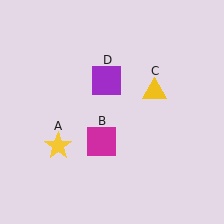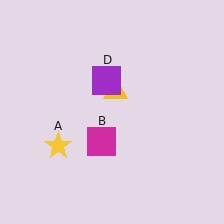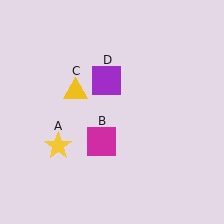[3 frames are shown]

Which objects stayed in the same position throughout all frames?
Yellow star (object A) and magenta square (object B) and purple square (object D) remained stationary.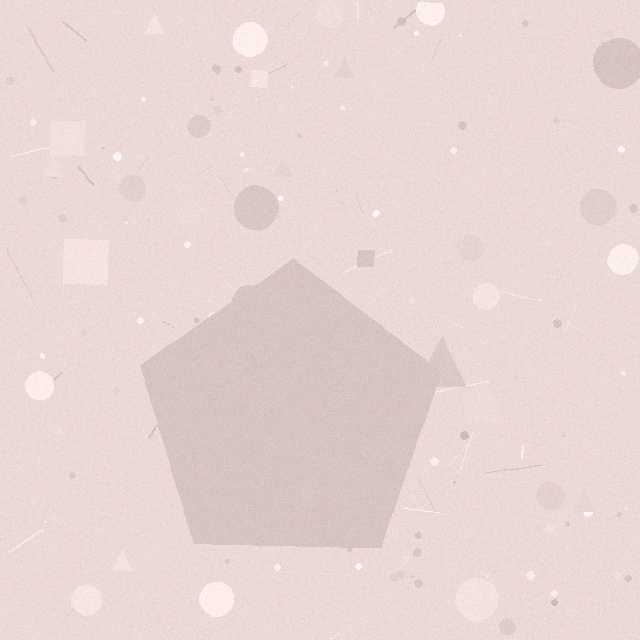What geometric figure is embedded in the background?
A pentagon is embedded in the background.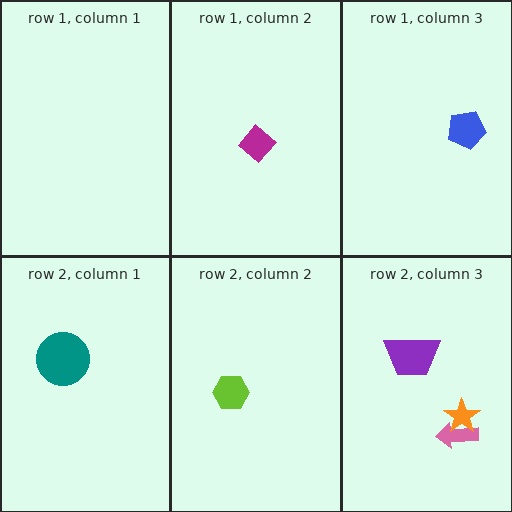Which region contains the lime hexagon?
The row 2, column 2 region.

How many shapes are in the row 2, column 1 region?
1.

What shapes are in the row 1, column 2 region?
The magenta diamond.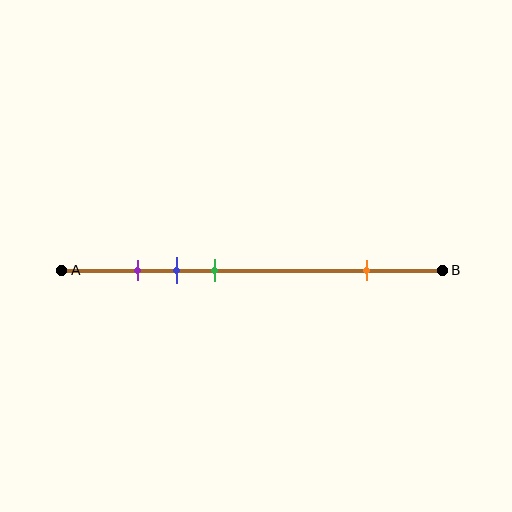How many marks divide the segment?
There are 4 marks dividing the segment.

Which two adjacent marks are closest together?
The purple and blue marks are the closest adjacent pair.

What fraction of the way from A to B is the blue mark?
The blue mark is approximately 30% (0.3) of the way from A to B.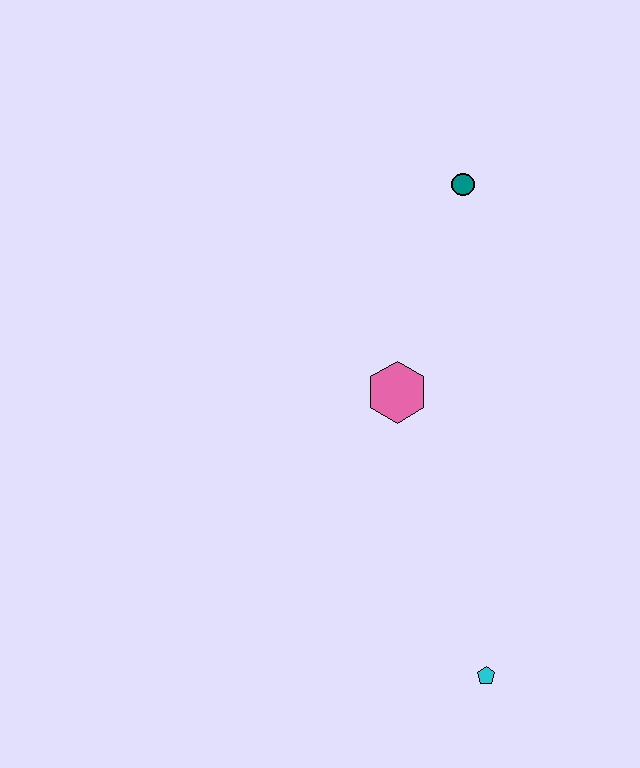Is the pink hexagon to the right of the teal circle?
No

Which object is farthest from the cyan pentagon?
The teal circle is farthest from the cyan pentagon.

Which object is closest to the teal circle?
The pink hexagon is closest to the teal circle.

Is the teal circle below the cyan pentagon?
No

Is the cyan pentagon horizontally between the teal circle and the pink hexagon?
No